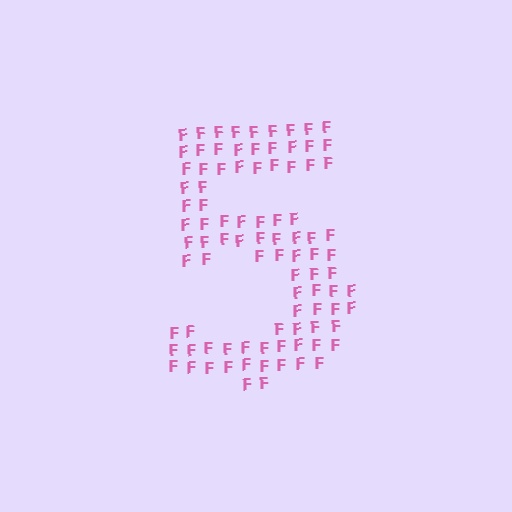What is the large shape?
The large shape is the digit 5.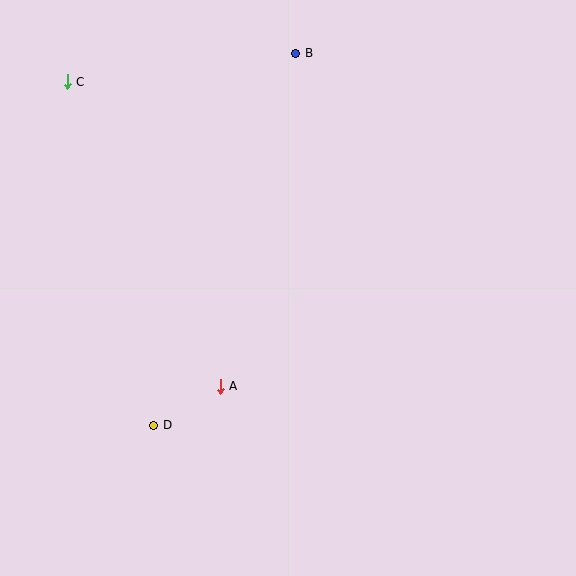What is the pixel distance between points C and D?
The distance between C and D is 355 pixels.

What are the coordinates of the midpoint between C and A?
The midpoint between C and A is at (144, 234).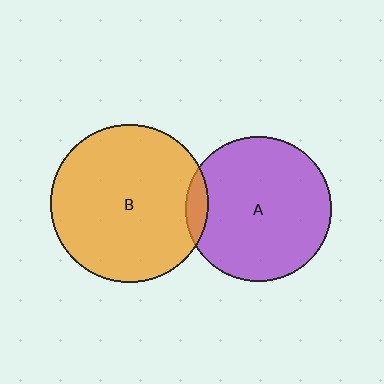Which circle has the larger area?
Circle B (orange).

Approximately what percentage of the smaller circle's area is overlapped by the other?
Approximately 5%.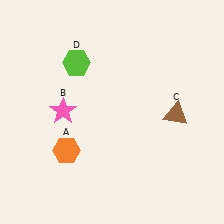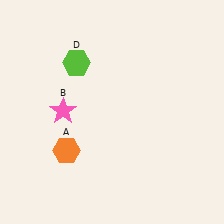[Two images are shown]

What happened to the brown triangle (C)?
The brown triangle (C) was removed in Image 2. It was in the bottom-right area of Image 1.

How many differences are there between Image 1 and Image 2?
There is 1 difference between the two images.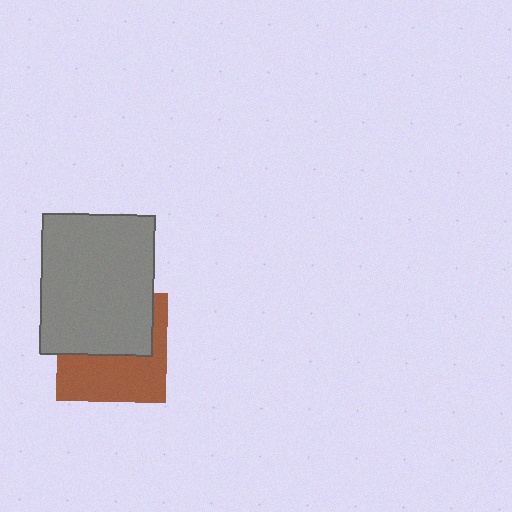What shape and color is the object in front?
The object in front is a gray rectangle.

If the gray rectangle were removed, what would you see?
You would see the complete brown square.